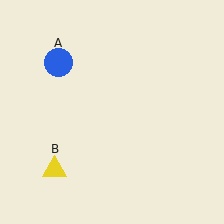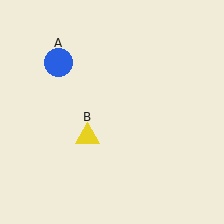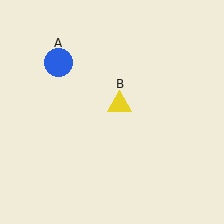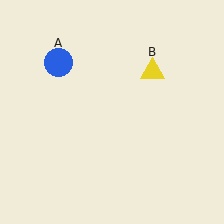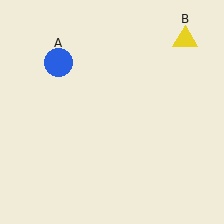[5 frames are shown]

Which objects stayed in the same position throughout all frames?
Blue circle (object A) remained stationary.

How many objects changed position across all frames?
1 object changed position: yellow triangle (object B).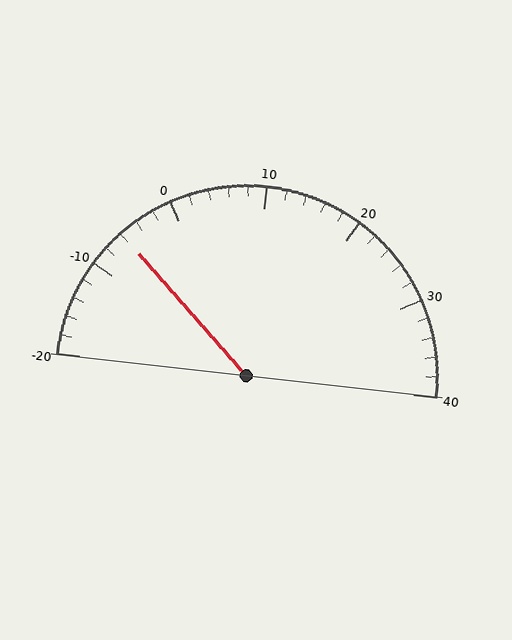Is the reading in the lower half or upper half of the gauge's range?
The reading is in the lower half of the range (-20 to 40).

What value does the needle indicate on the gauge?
The needle indicates approximately -6.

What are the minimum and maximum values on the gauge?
The gauge ranges from -20 to 40.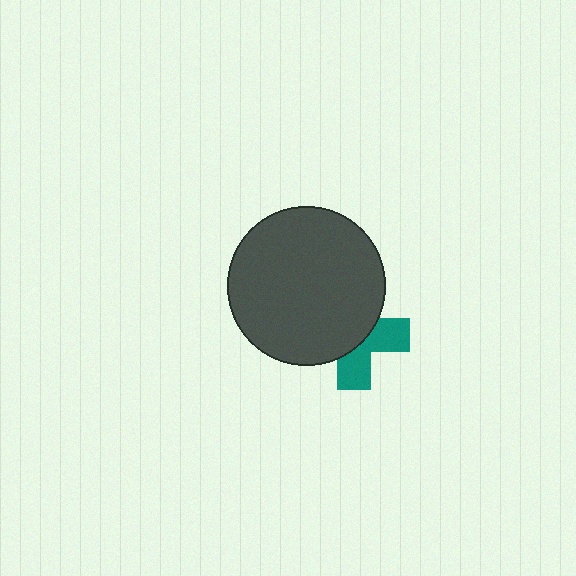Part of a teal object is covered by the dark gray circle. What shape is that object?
It is a cross.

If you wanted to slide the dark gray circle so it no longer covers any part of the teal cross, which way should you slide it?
Slide it toward the upper-left — that is the most direct way to separate the two shapes.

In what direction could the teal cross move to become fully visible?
The teal cross could move toward the lower-right. That would shift it out from behind the dark gray circle entirely.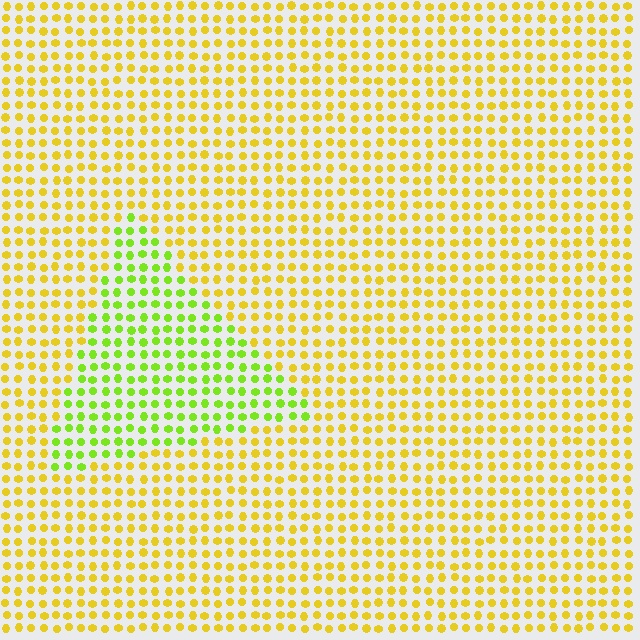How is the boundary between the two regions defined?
The boundary is defined purely by a slight shift in hue (about 41 degrees). Spacing, size, and orientation are identical on both sides.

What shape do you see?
I see a triangle.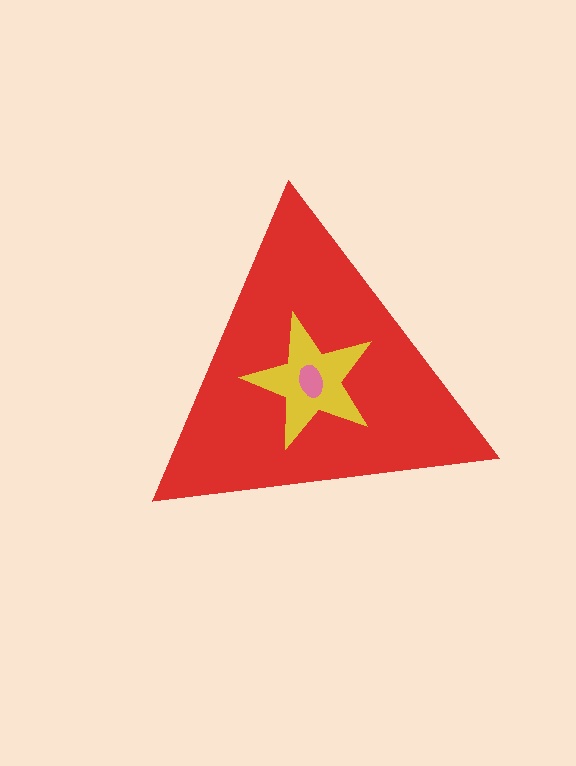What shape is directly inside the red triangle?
The yellow star.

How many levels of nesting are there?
3.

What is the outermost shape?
The red triangle.